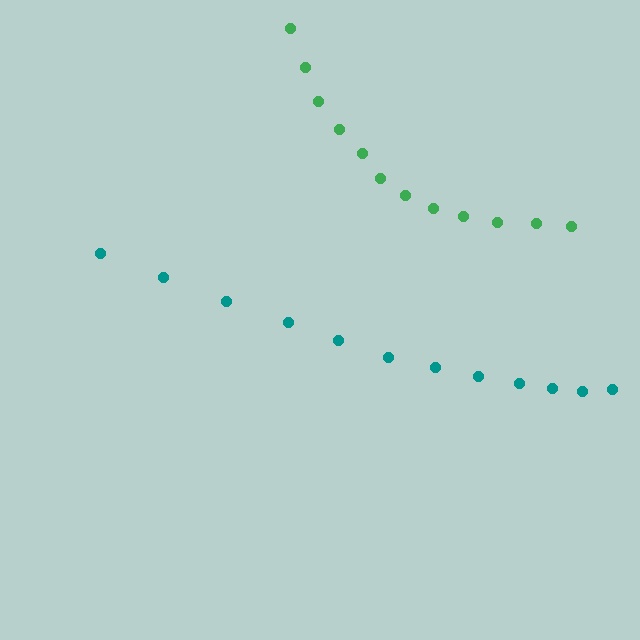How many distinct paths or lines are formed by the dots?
There are 2 distinct paths.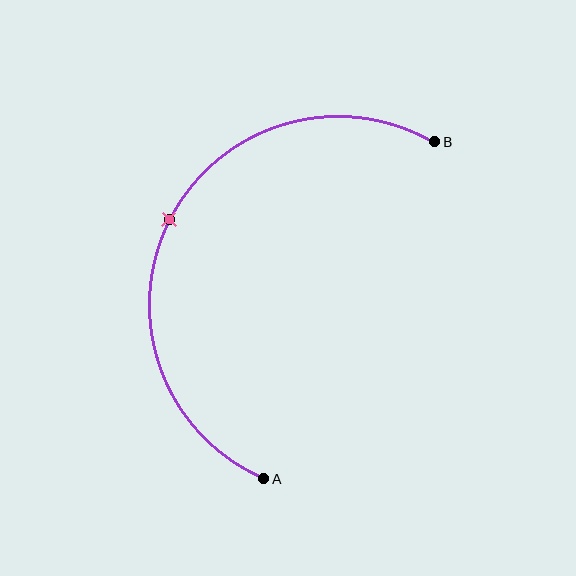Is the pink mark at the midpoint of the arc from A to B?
Yes. The pink mark lies on the arc at equal arc-length from both A and B — it is the arc midpoint.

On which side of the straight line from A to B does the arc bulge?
The arc bulges to the left of the straight line connecting A and B.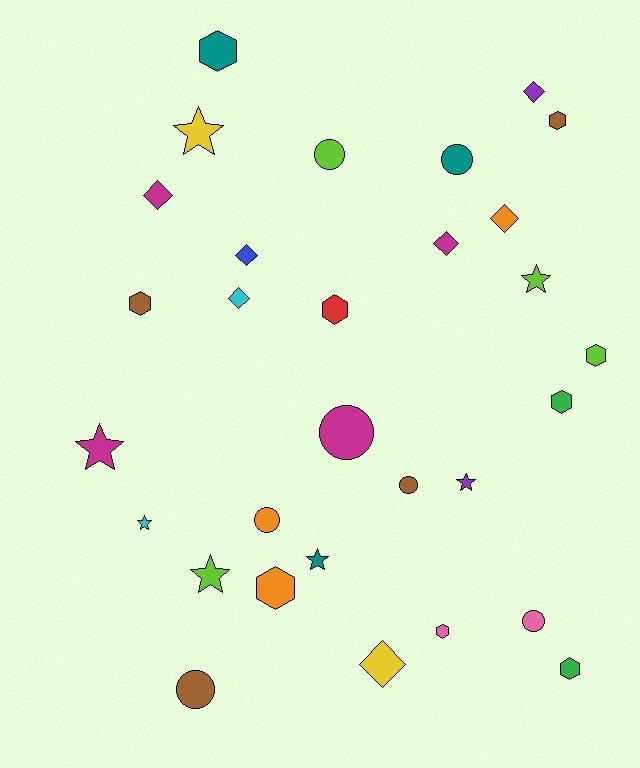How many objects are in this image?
There are 30 objects.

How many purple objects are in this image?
There are 2 purple objects.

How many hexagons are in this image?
There are 9 hexagons.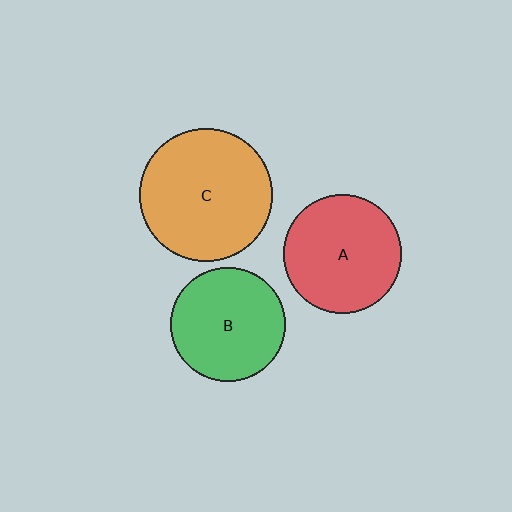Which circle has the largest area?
Circle C (orange).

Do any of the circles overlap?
No, none of the circles overlap.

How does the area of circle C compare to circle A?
Approximately 1.3 times.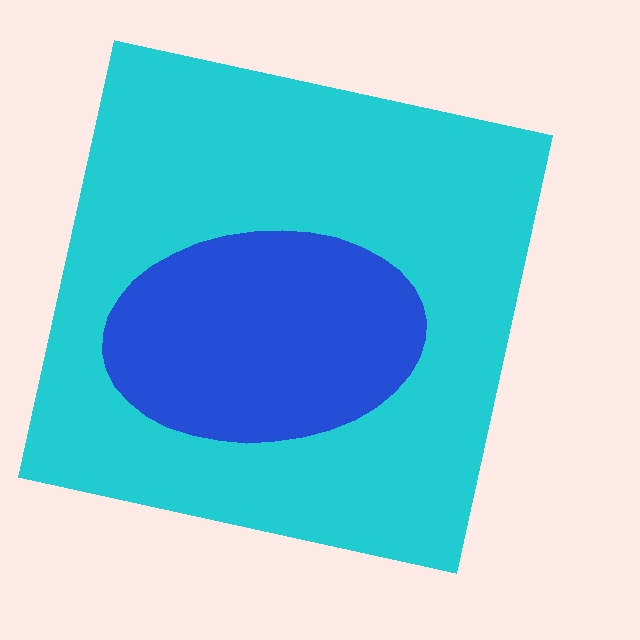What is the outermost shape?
The cyan square.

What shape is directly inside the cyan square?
The blue ellipse.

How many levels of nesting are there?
2.